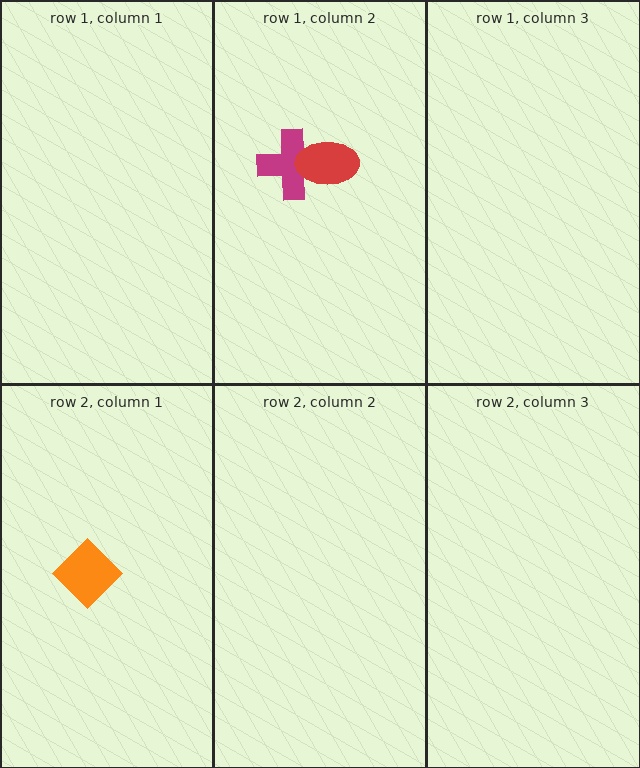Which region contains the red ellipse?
The row 1, column 2 region.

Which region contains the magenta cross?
The row 1, column 2 region.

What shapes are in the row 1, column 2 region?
The magenta cross, the red ellipse.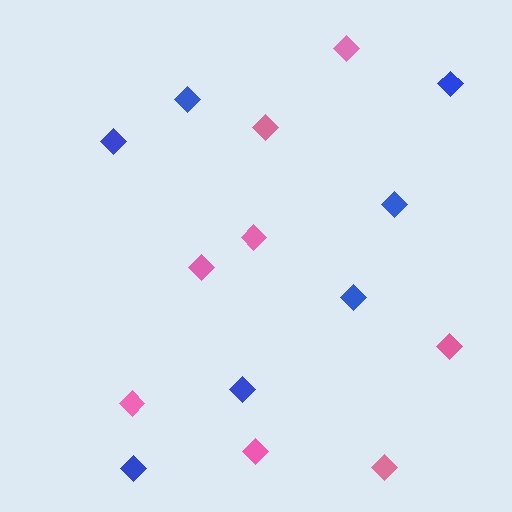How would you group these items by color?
There are 2 groups: one group of blue diamonds (7) and one group of pink diamonds (8).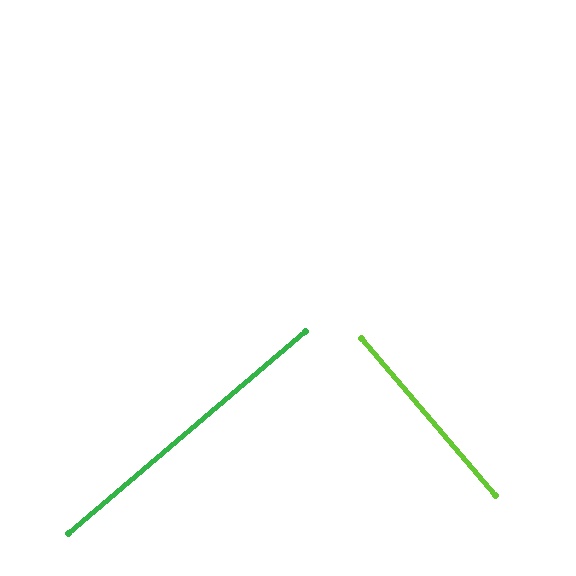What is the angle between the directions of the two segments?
Approximately 90 degrees.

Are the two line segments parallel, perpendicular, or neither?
Perpendicular — they meet at approximately 90°.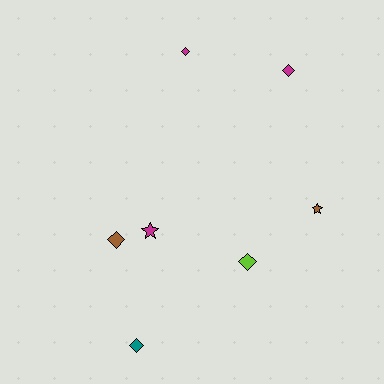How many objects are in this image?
There are 7 objects.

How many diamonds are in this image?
There are 5 diamonds.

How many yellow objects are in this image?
There are no yellow objects.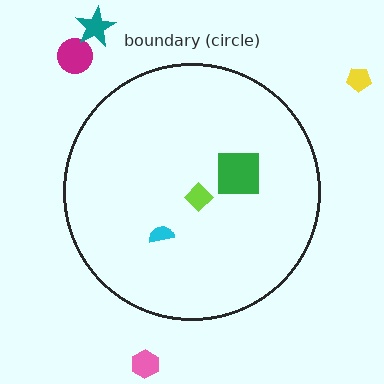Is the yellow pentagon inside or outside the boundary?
Outside.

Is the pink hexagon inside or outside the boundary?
Outside.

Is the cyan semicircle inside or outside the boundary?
Inside.